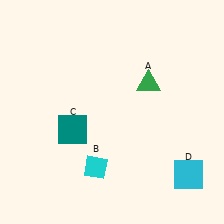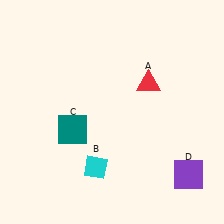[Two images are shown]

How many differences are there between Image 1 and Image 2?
There are 2 differences between the two images.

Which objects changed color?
A changed from green to red. D changed from cyan to purple.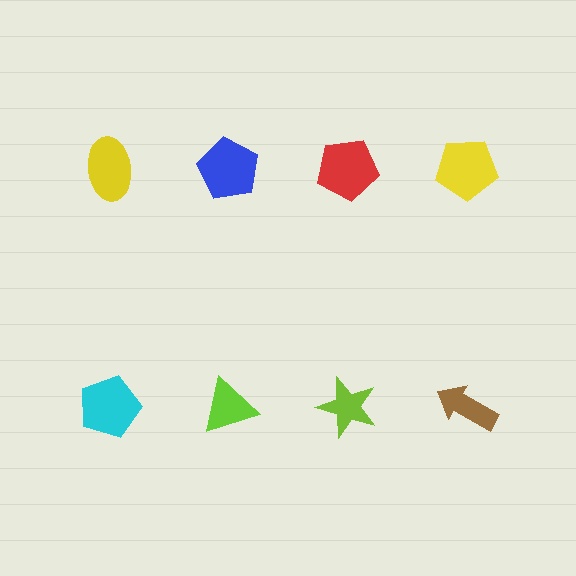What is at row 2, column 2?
A lime triangle.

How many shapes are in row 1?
4 shapes.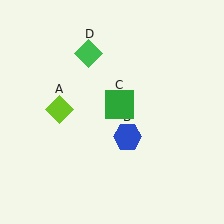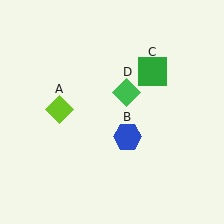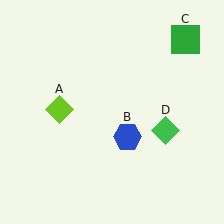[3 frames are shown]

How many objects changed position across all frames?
2 objects changed position: green square (object C), green diamond (object D).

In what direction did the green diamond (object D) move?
The green diamond (object D) moved down and to the right.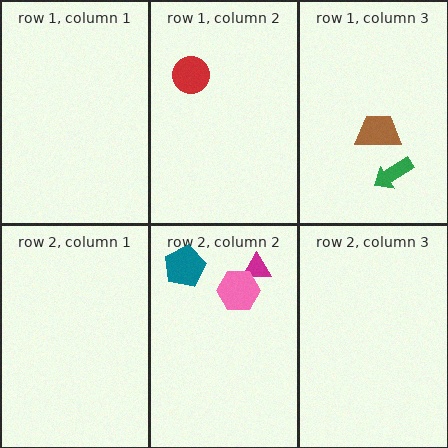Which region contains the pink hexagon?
The row 2, column 2 region.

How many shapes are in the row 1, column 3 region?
2.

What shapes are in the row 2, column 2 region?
The magenta triangle, the teal pentagon, the pink hexagon.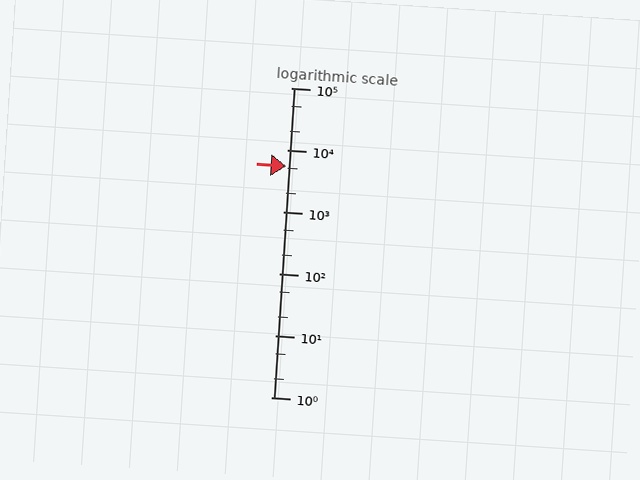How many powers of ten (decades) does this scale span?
The scale spans 5 decades, from 1 to 100000.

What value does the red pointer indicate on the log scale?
The pointer indicates approximately 5500.